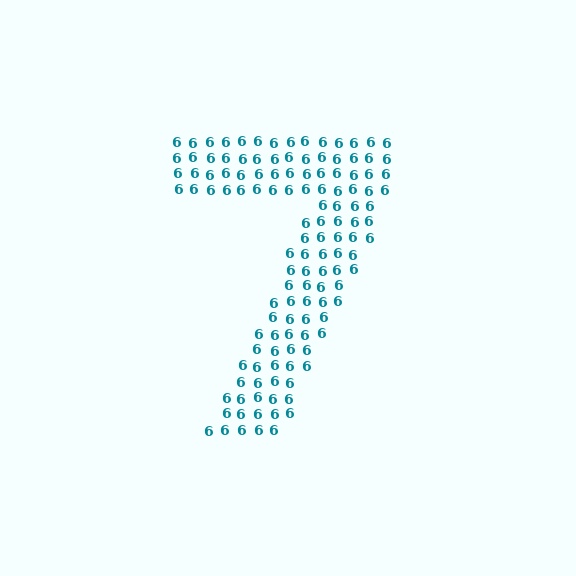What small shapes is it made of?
It is made of small digit 6's.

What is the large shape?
The large shape is the digit 7.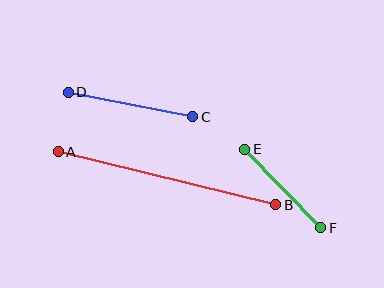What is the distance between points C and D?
The distance is approximately 127 pixels.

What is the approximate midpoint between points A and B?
The midpoint is at approximately (167, 178) pixels.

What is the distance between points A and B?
The distance is approximately 224 pixels.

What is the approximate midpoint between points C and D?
The midpoint is at approximately (131, 105) pixels.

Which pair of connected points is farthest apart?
Points A and B are farthest apart.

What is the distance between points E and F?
The distance is approximately 109 pixels.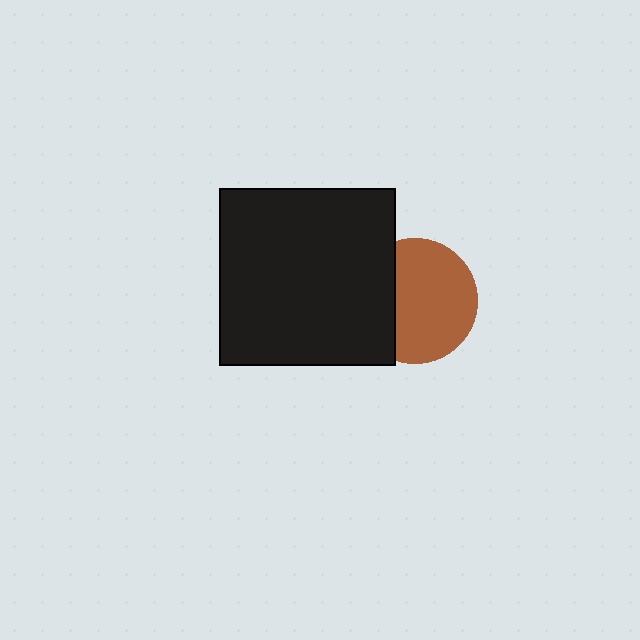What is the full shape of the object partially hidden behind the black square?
The partially hidden object is a brown circle.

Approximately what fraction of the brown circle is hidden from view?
Roughly 31% of the brown circle is hidden behind the black square.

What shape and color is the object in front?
The object in front is a black square.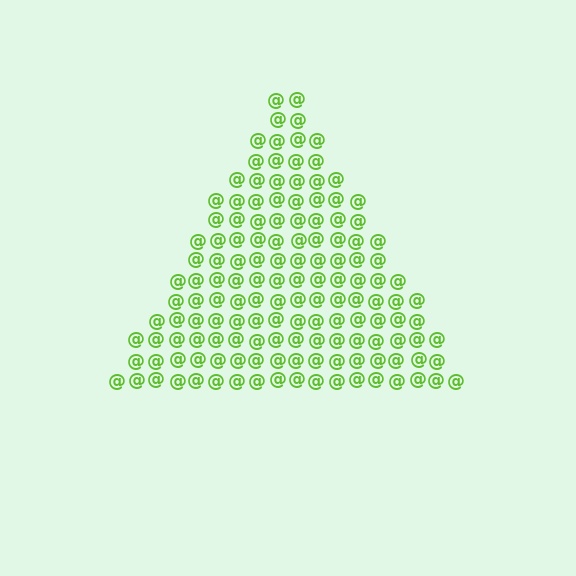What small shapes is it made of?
It is made of small at signs.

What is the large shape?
The large shape is a triangle.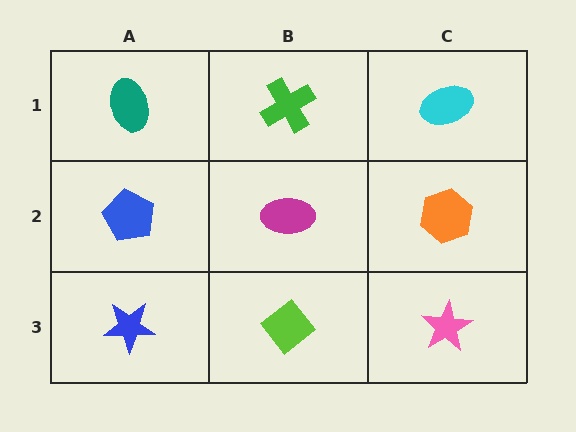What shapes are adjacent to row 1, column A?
A blue pentagon (row 2, column A), a green cross (row 1, column B).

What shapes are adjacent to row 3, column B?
A magenta ellipse (row 2, column B), a blue star (row 3, column A), a pink star (row 3, column C).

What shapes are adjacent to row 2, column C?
A cyan ellipse (row 1, column C), a pink star (row 3, column C), a magenta ellipse (row 2, column B).